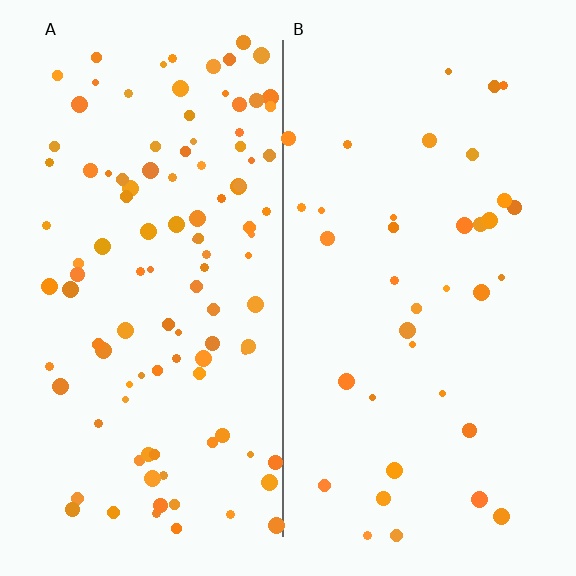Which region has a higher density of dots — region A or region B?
A (the left).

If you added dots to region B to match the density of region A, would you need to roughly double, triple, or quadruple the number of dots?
Approximately triple.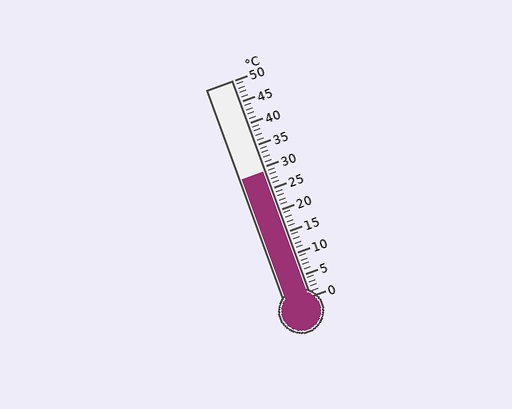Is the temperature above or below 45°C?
The temperature is below 45°C.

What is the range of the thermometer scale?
The thermometer scale ranges from 0°C to 50°C.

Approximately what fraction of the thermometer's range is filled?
The thermometer is filled to approximately 60% of its range.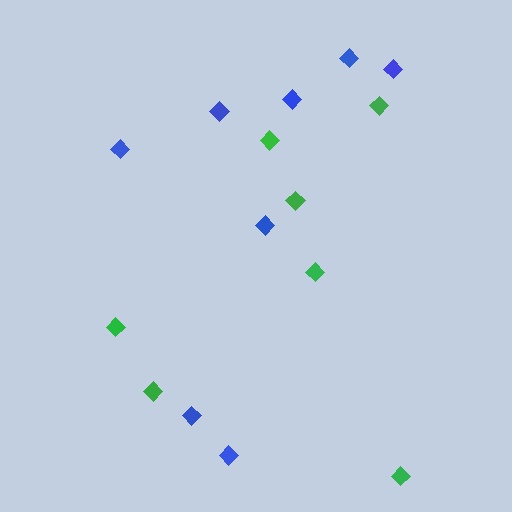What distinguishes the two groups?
There are 2 groups: one group of blue diamonds (8) and one group of green diamonds (7).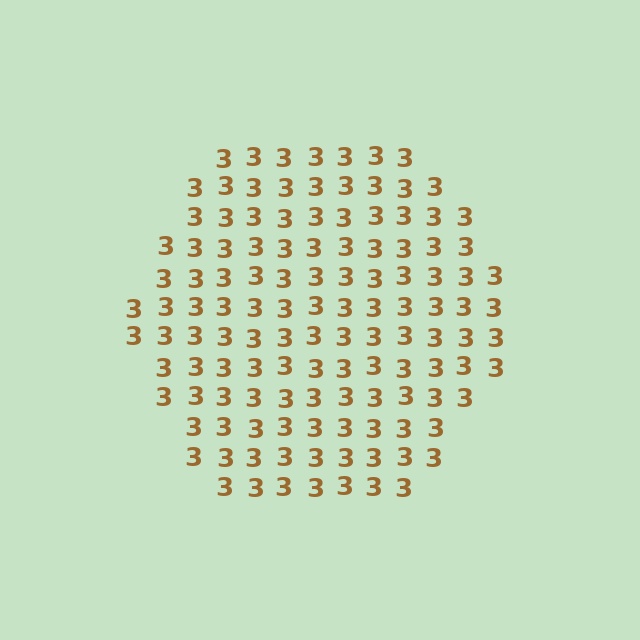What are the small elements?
The small elements are digit 3's.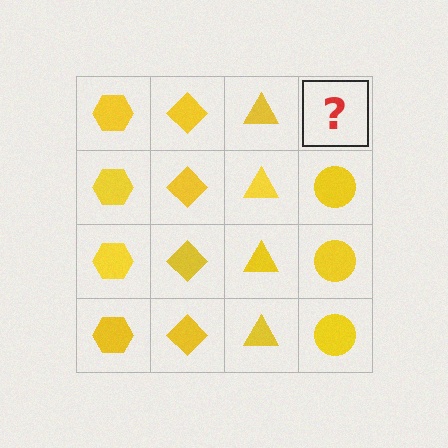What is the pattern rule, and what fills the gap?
The rule is that each column has a consistent shape. The gap should be filled with a yellow circle.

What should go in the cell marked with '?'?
The missing cell should contain a yellow circle.